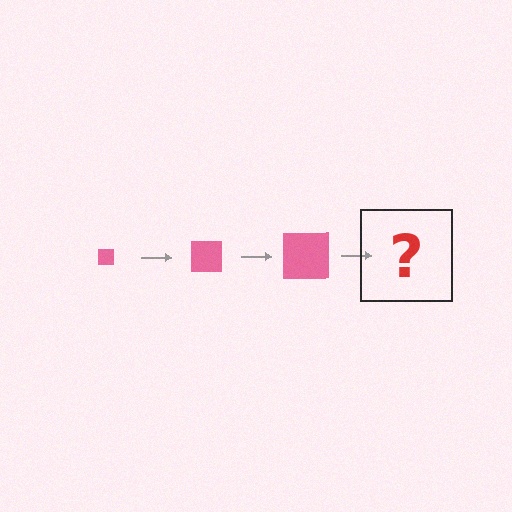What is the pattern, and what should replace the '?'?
The pattern is that the square gets progressively larger each step. The '?' should be a pink square, larger than the previous one.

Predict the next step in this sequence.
The next step is a pink square, larger than the previous one.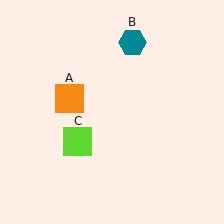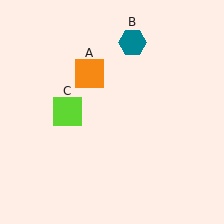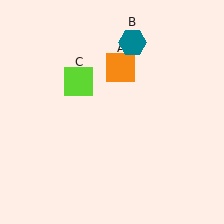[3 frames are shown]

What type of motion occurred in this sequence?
The orange square (object A), lime square (object C) rotated clockwise around the center of the scene.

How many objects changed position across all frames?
2 objects changed position: orange square (object A), lime square (object C).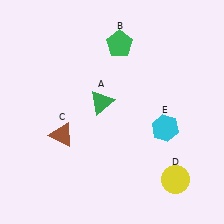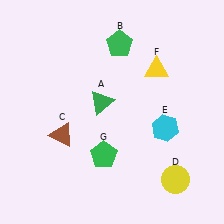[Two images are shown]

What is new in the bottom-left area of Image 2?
A green pentagon (G) was added in the bottom-left area of Image 2.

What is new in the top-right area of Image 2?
A yellow triangle (F) was added in the top-right area of Image 2.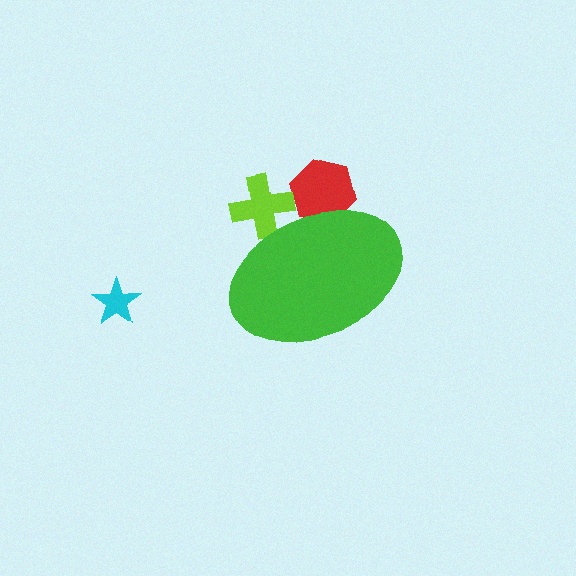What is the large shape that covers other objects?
A green ellipse.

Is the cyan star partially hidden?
No, the cyan star is fully visible.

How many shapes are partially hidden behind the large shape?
2 shapes are partially hidden.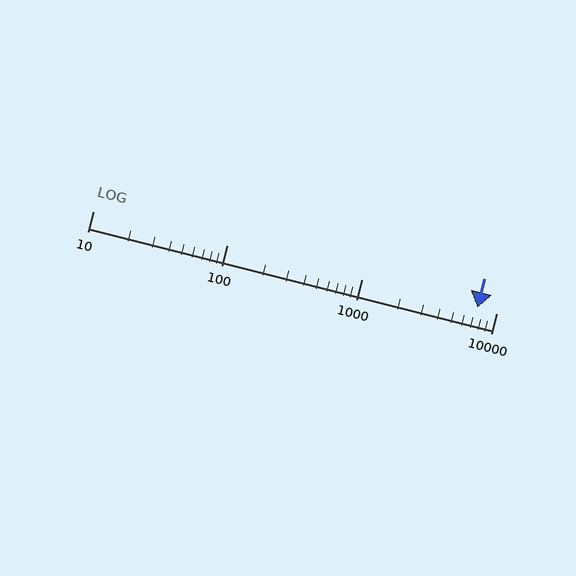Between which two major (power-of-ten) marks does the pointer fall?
The pointer is between 1000 and 10000.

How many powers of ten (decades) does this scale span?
The scale spans 3 decades, from 10 to 10000.